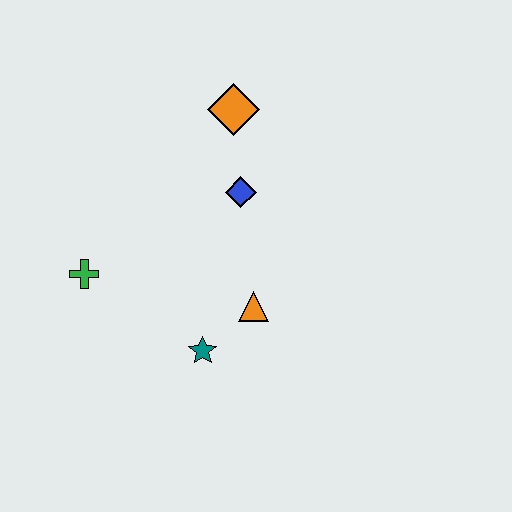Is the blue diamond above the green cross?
Yes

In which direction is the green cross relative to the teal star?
The green cross is to the left of the teal star.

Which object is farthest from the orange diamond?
The teal star is farthest from the orange diamond.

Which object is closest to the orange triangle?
The teal star is closest to the orange triangle.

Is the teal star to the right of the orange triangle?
No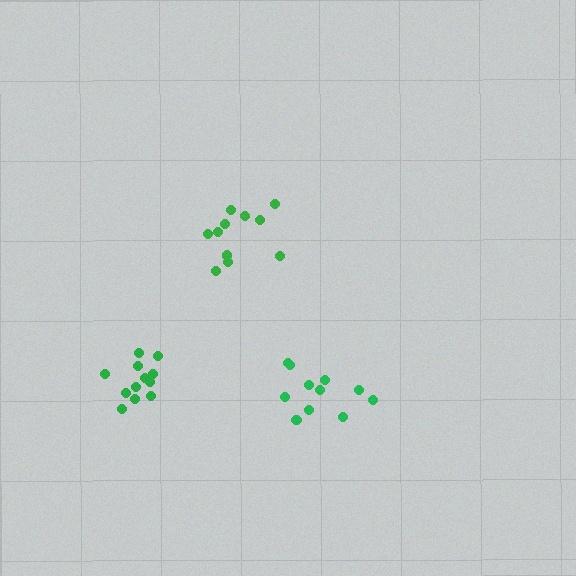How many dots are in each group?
Group 1: 12 dots, Group 2: 11 dots, Group 3: 12 dots (35 total).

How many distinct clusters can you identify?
There are 3 distinct clusters.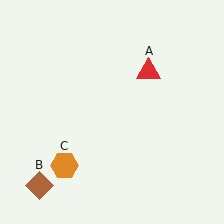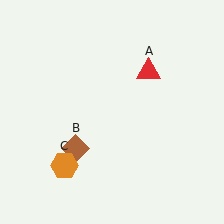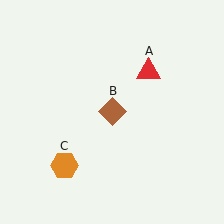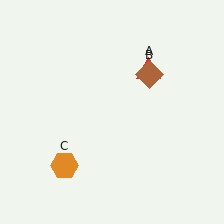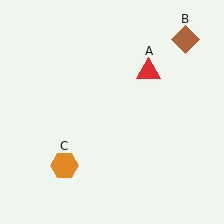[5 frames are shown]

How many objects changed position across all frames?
1 object changed position: brown diamond (object B).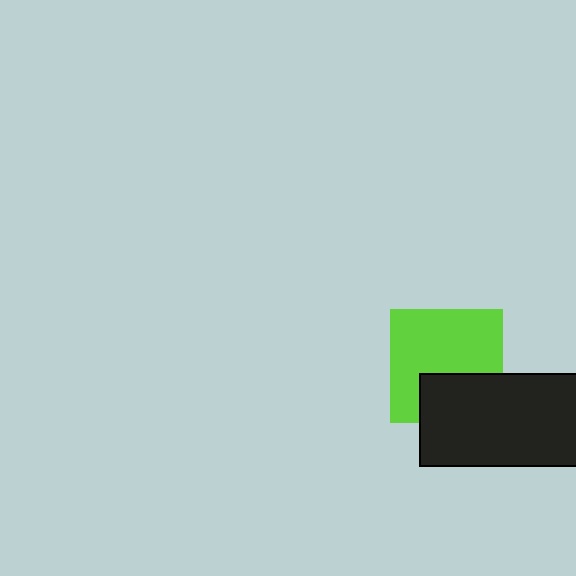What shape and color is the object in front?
The object in front is a black rectangle.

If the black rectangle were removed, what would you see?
You would see the complete lime square.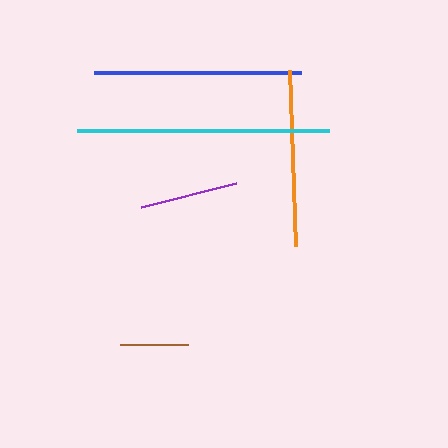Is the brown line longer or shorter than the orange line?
The orange line is longer than the brown line.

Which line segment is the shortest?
The brown line is the shortest at approximately 68 pixels.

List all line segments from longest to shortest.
From longest to shortest: cyan, blue, orange, purple, brown.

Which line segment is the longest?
The cyan line is the longest at approximately 252 pixels.